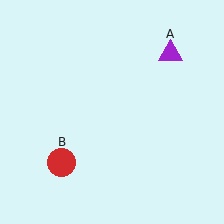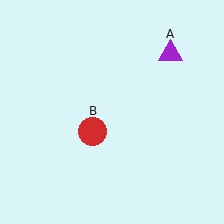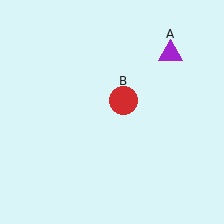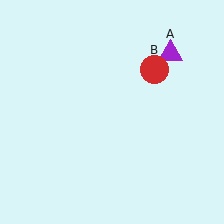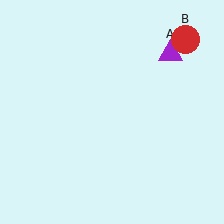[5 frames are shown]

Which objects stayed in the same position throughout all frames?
Purple triangle (object A) remained stationary.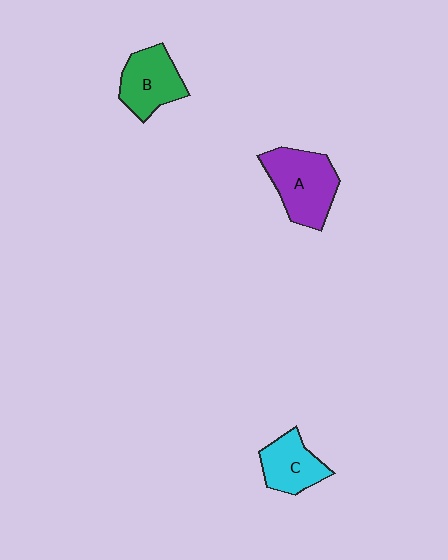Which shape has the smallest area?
Shape C (cyan).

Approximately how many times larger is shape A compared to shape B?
Approximately 1.3 times.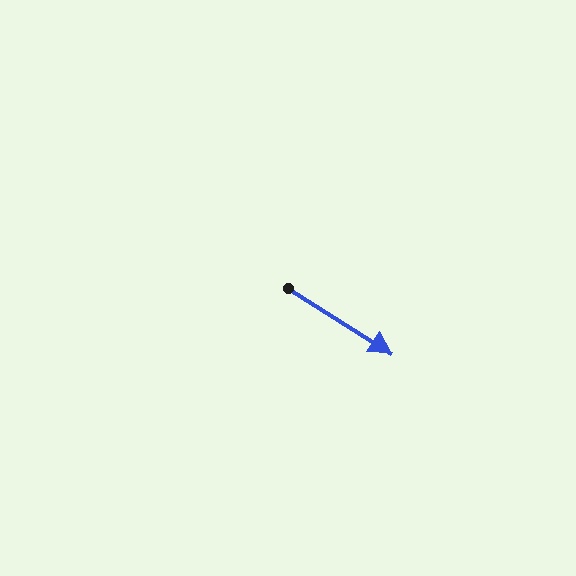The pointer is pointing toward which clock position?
Roughly 4 o'clock.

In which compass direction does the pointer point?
Southeast.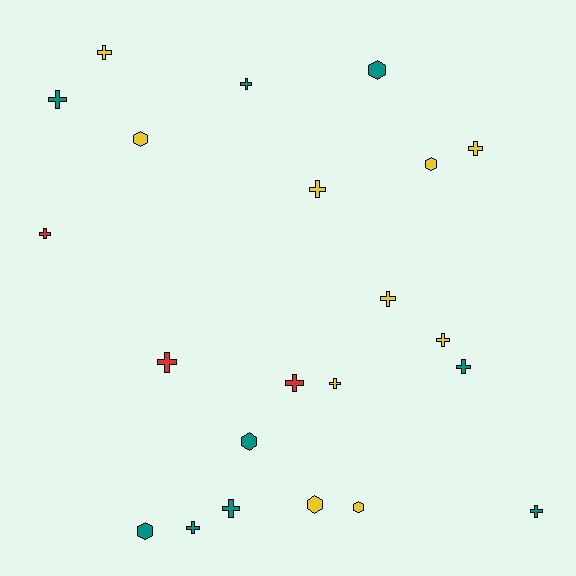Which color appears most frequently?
Yellow, with 10 objects.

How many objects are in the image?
There are 22 objects.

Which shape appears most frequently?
Cross, with 15 objects.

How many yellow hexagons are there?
There are 4 yellow hexagons.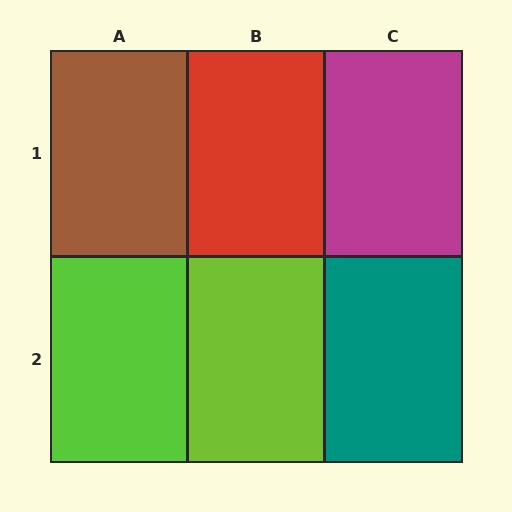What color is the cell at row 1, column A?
Brown.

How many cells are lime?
2 cells are lime.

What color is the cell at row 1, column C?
Magenta.